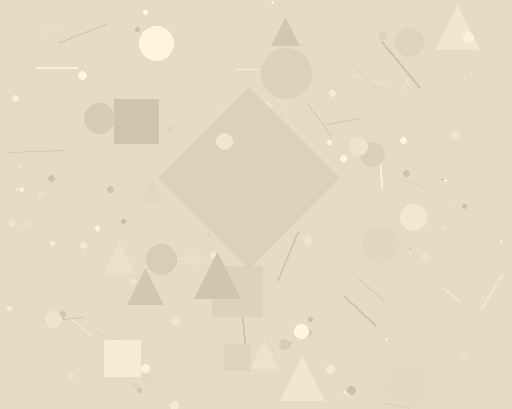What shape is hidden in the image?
A diamond is hidden in the image.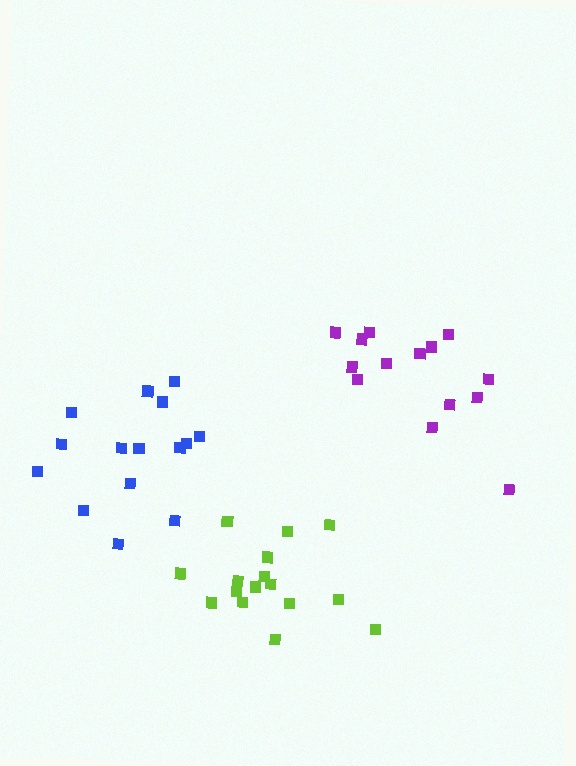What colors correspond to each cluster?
The clusters are colored: lime, blue, purple.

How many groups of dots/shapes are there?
There are 3 groups.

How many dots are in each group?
Group 1: 16 dots, Group 2: 15 dots, Group 3: 14 dots (45 total).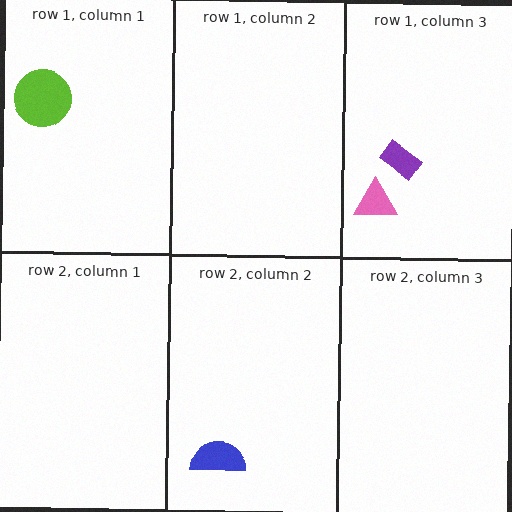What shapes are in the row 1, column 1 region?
The lime circle.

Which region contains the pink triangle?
The row 1, column 3 region.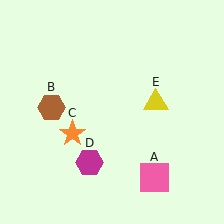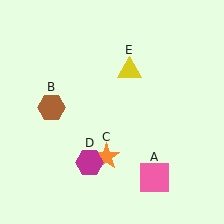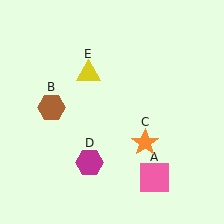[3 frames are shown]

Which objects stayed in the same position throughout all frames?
Pink square (object A) and brown hexagon (object B) and magenta hexagon (object D) remained stationary.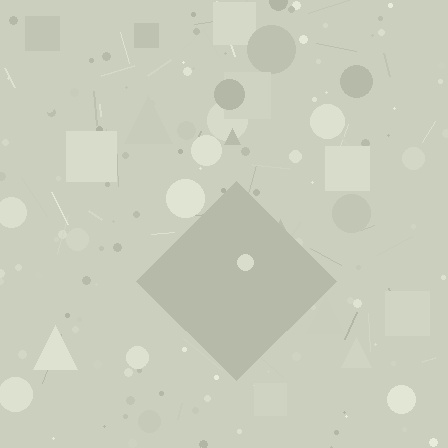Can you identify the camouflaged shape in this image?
The camouflaged shape is a diamond.